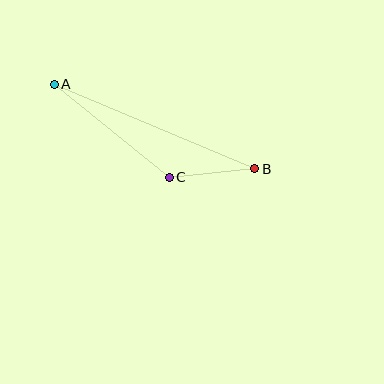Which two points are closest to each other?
Points B and C are closest to each other.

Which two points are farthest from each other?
Points A and B are farthest from each other.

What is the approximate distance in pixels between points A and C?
The distance between A and C is approximately 148 pixels.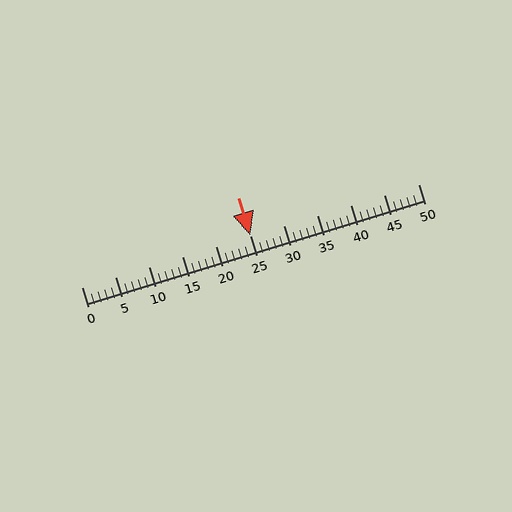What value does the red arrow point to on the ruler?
The red arrow points to approximately 25.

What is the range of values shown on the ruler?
The ruler shows values from 0 to 50.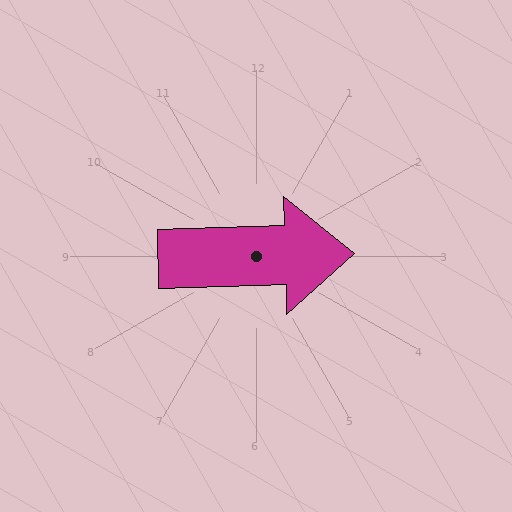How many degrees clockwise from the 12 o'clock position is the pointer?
Approximately 88 degrees.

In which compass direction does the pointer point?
East.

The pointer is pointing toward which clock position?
Roughly 3 o'clock.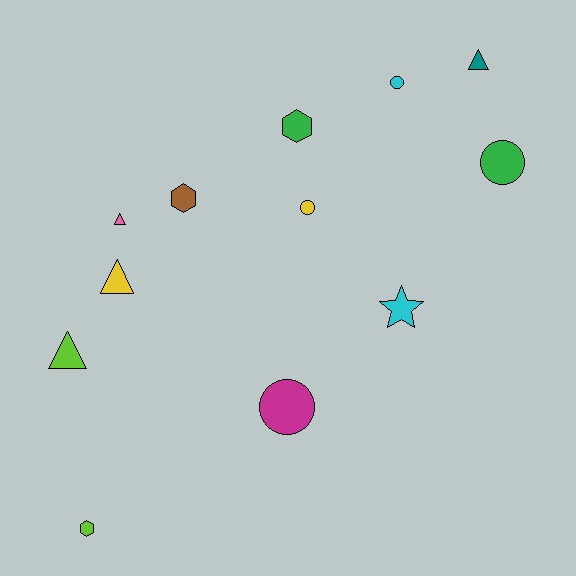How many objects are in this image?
There are 12 objects.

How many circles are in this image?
There are 4 circles.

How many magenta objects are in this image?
There is 1 magenta object.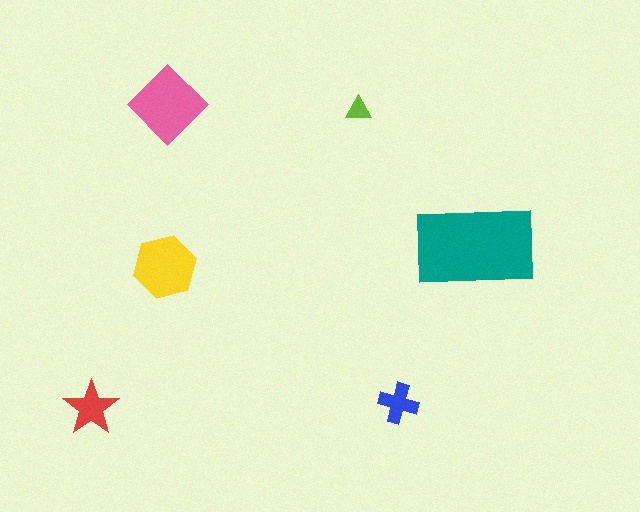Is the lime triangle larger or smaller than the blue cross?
Smaller.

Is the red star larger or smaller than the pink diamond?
Smaller.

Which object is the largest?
The teal rectangle.